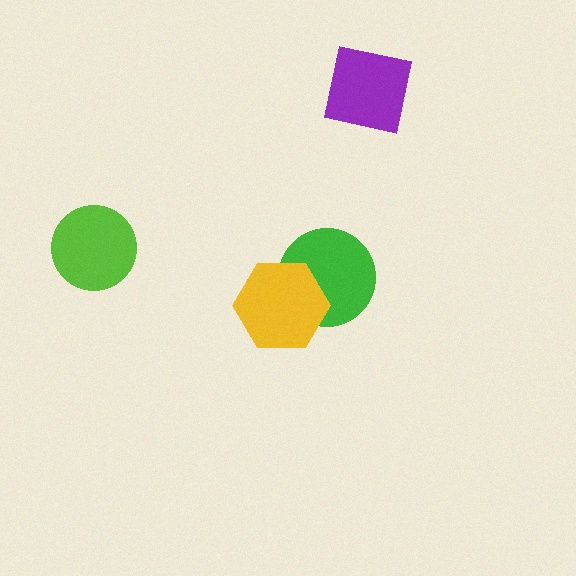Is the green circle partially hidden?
Yes, it is partially covered by another shape.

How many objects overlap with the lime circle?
0 objects overlap with the lime circle.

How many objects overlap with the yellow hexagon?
1 object overlaps with the yellow hexagon.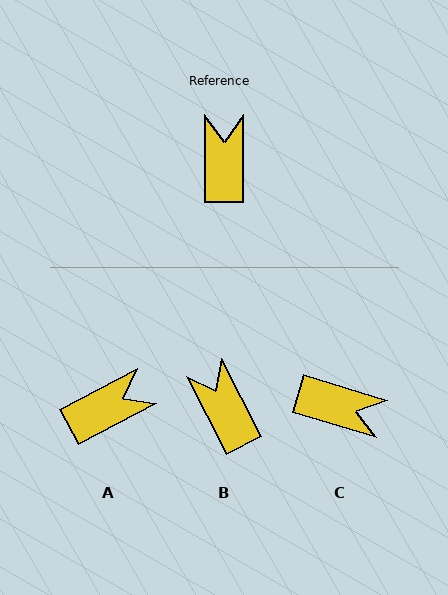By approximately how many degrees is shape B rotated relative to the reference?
Approximately 28 degrees counter-clockwise.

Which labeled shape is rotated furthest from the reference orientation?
C, about 107 degrees away.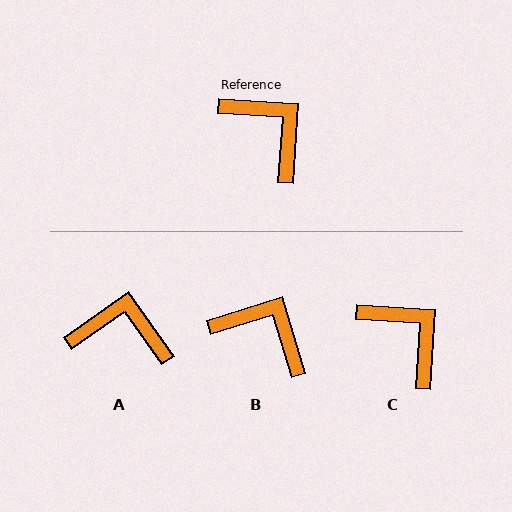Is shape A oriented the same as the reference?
No, it is off by about 39 degrees.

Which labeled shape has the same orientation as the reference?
C.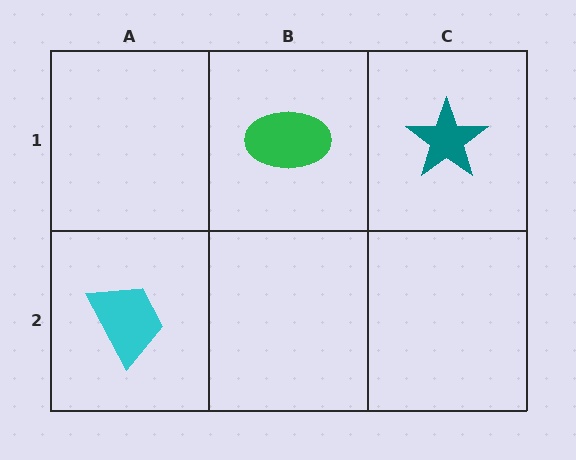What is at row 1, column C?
A teal star.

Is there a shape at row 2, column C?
No, that cell is empty.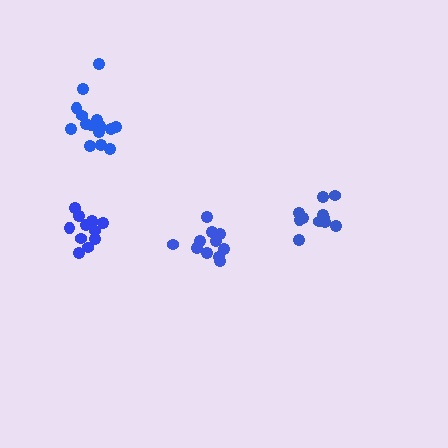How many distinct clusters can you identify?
There are 4 distinct clusters.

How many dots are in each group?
Group 1: 11 dots, Group 2: 15 dots, Group 3: 11 dots, Group 4: 11 dots (48 total).